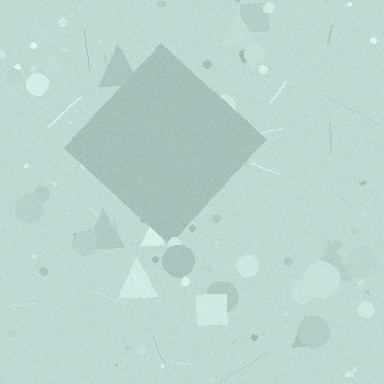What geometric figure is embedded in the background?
A diamond is embedded in the background.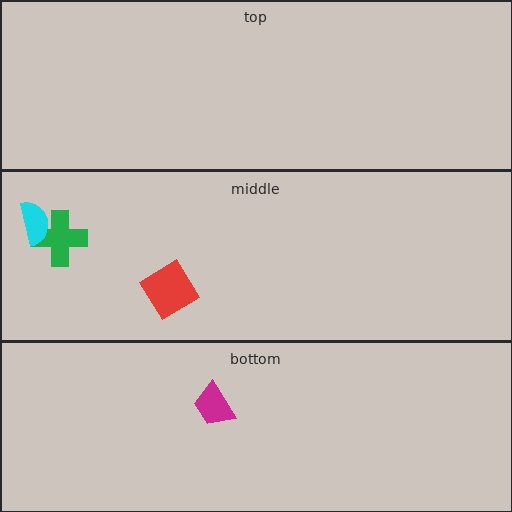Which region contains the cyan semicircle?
The middle region.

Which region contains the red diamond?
The middle region.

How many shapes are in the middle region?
3.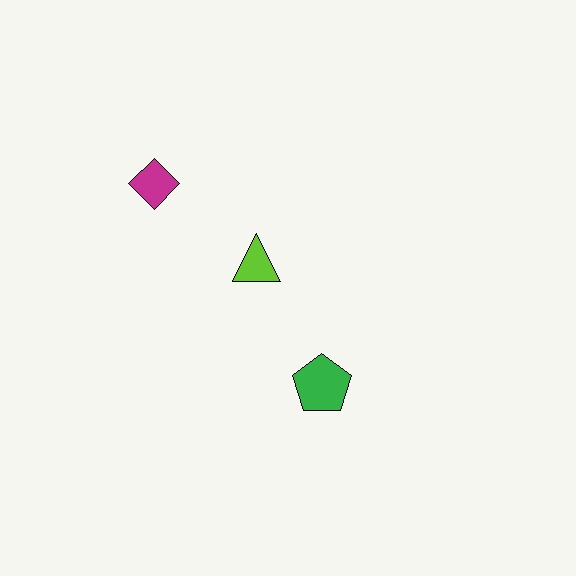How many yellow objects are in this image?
There are no yellow objects.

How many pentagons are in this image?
There is 1 pentagon.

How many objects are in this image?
There are 3 objects.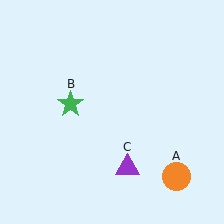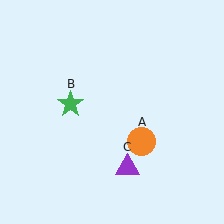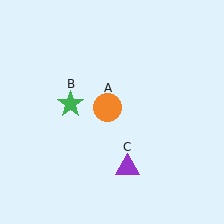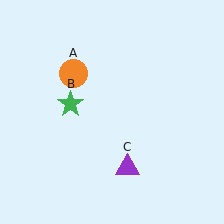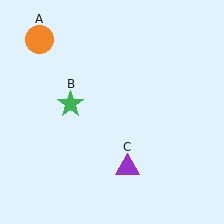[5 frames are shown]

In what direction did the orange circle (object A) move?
The orange circle (object A) moved up and to the left.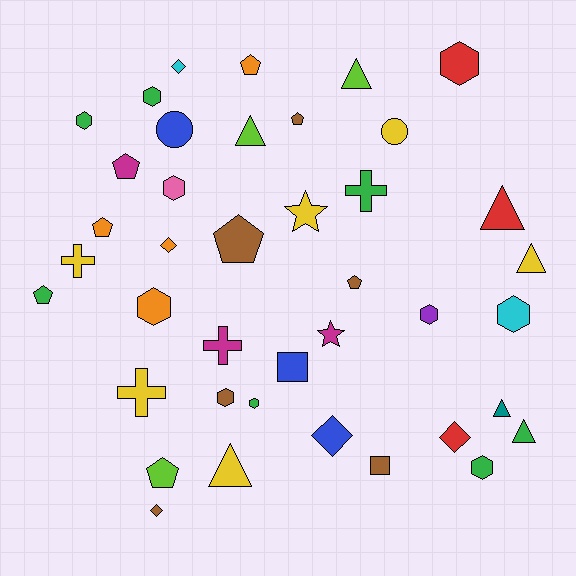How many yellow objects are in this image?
There are 6 yellow objects.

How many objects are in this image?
There are 40 objects.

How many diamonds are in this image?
There are 5 diamonds.